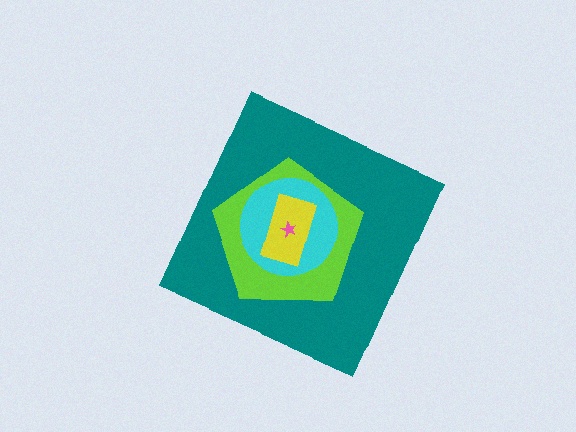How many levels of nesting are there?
5.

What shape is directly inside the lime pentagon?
The cyan circle.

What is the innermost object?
The pink star.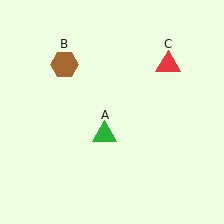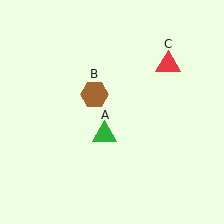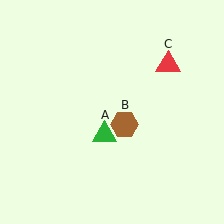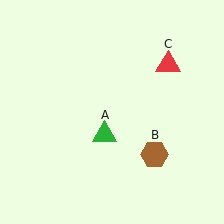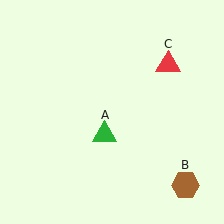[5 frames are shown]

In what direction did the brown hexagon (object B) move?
The brown hexagon (object B) moved down and to the right.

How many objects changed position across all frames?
1 object changed position: brown hexagon (object B).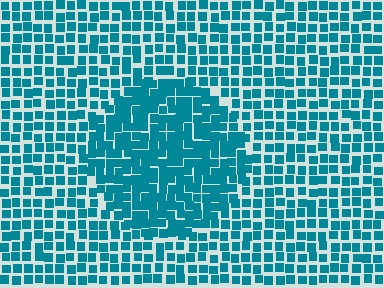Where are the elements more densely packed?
The elements are more densely packed inside the circle boundary.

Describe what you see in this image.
The image contains small teal elements arranged at two different densities. A circle-shaped region is visible where the elements are more densely packed than the surrounding area.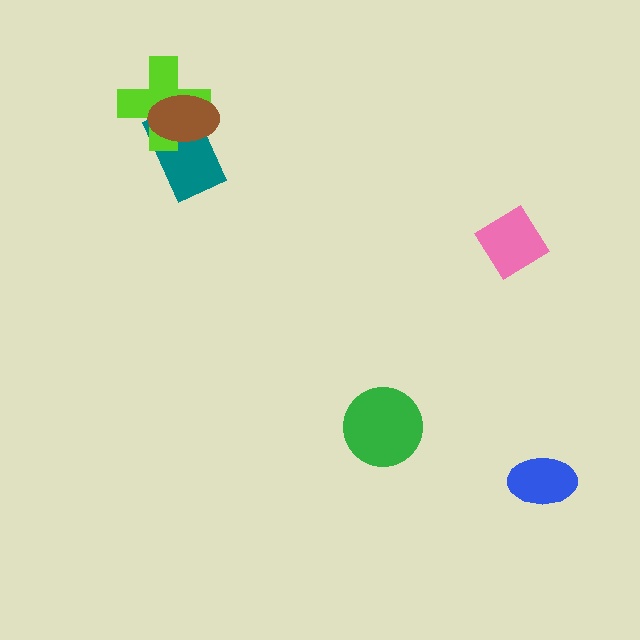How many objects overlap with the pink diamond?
0 objects overlap with the pink diamond.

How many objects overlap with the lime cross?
2 objects overlap with the lime cross.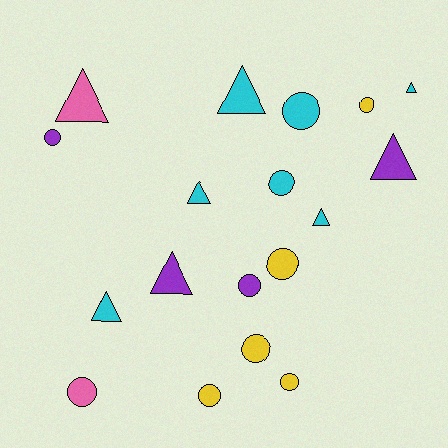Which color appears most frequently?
Cyan, with 7 objects.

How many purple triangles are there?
There are 2 purple triangles.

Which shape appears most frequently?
Circle, with 10 objects.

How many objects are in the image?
There are 18 objects.